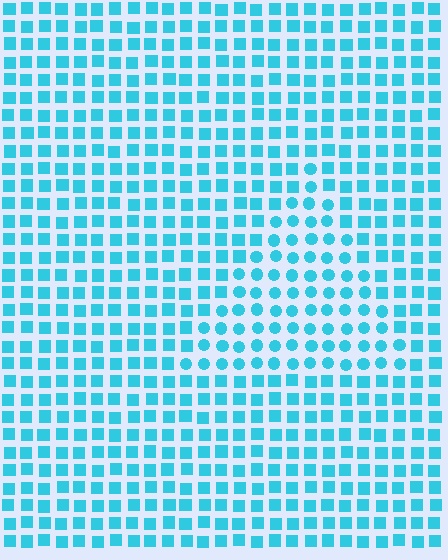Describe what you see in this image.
The image is filled with small cyan elements arranged in a uniform grid. A triangle-shaped region contains circles, while the surrounding area contains squares. The boundary is defined purely by the change in element shape.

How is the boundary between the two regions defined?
The boundary is defined by a change in element shape: circles inside vs. squares outside. All elements share the same color and spacing.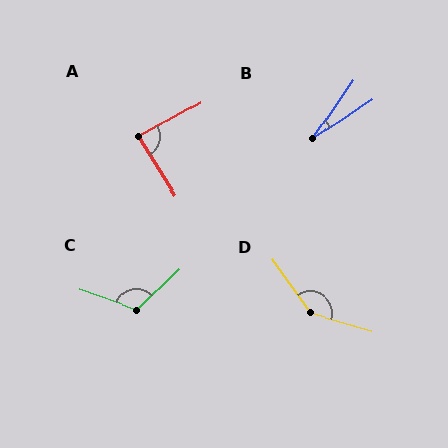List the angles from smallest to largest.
B (22°), A (87°), C (117°), D (141°).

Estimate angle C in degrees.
Approximately 117 degrees.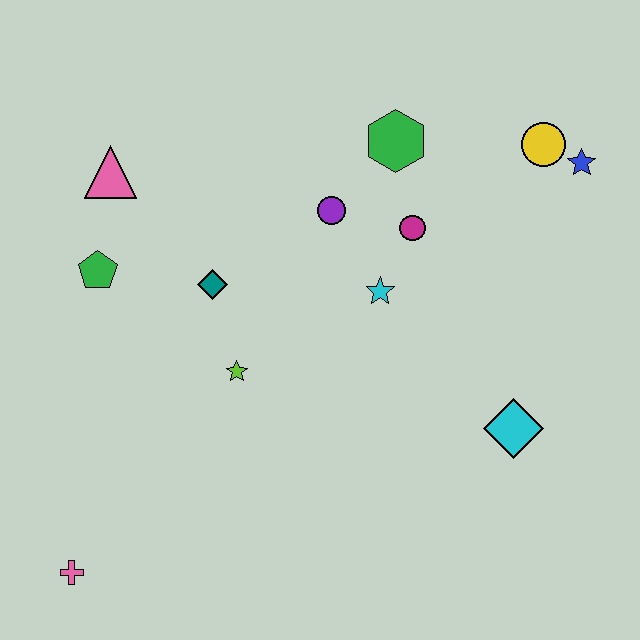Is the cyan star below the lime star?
No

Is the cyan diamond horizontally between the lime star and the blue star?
Yes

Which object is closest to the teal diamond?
The lime star is closest to the teal diamond.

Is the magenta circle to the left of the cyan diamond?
Yes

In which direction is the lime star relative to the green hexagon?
The lime star is below the green hexagon.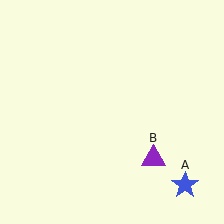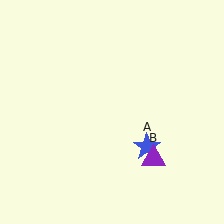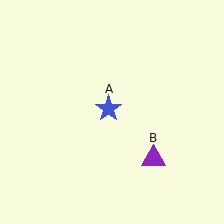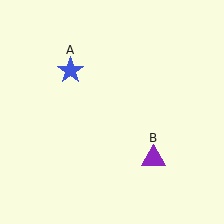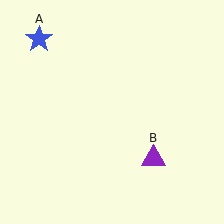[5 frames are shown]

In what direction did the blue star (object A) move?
The blue star (object A) moved up and to the left.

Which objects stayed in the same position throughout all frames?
Purple triangle (object B) remained stationary.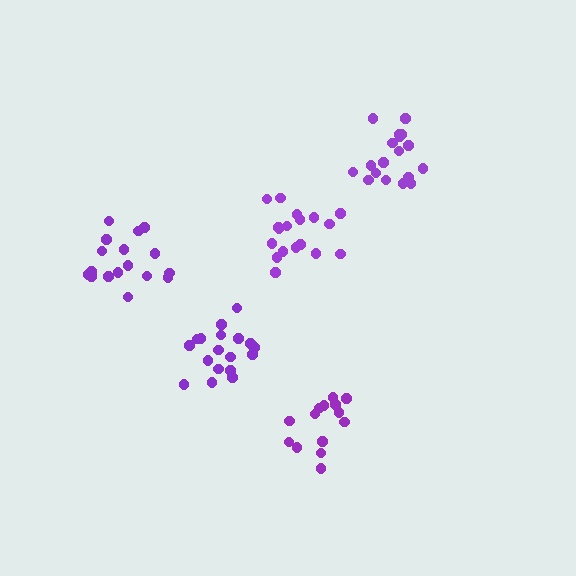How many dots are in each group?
Group 1: 14 dots, Group 2: 18 dots, Group 3: 18 dots, Group 4: 18 dots, Group 5: 17 dots (85 total).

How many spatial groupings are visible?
There are 5 spatial groupings.